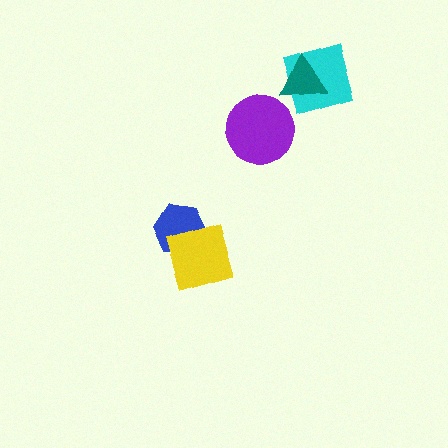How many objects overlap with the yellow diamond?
1 object overlaps with the yellow diamond.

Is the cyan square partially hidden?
Yes, it is partially covered by another shape.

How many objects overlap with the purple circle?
0 objects overlap with the purple circle.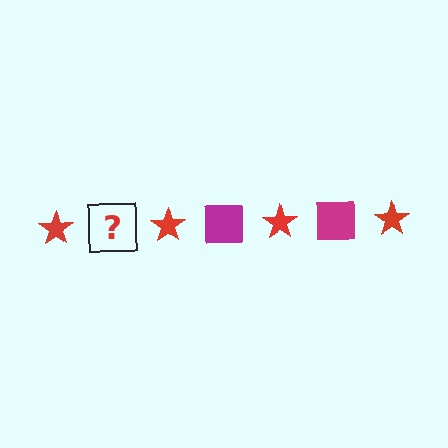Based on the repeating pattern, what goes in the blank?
The blank should be a magenta square.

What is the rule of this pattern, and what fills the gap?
The rule is that the pattern alternates between red star and magenta square. The gap should be filled with a magenta square.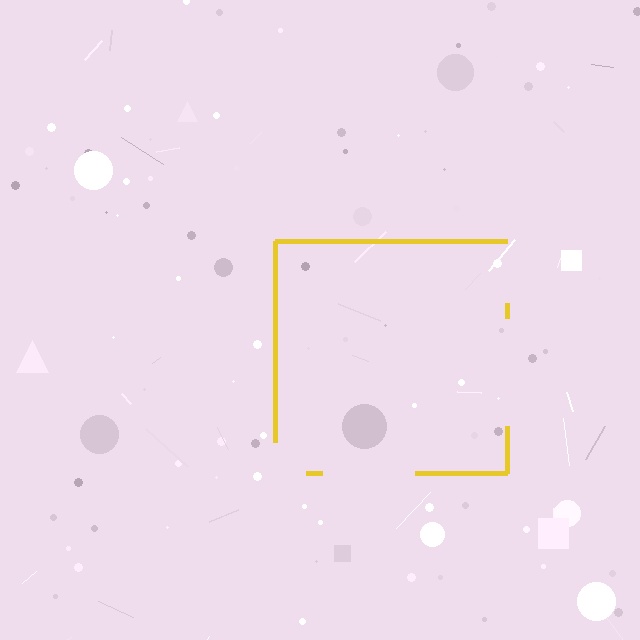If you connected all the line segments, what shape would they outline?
They would outline a square.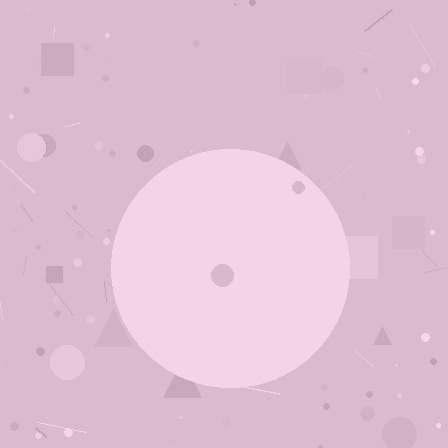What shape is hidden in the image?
A circle is hidden in the image.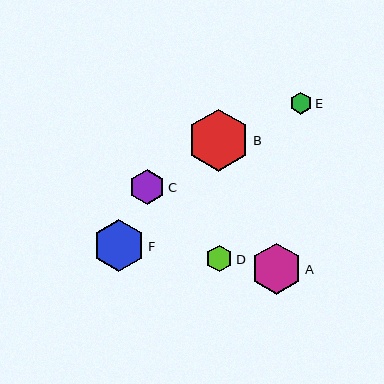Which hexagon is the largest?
Hexagon B is the largest with a size of approximately 62 pixels.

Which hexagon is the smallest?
Hexagon E is the smallest with a size of approximately 22 pixels.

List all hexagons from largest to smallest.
From largest to smallest: B, F, A, C, D, E.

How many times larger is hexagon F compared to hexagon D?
Hexagon F is approximately 2.0 times the size of hexagon D.